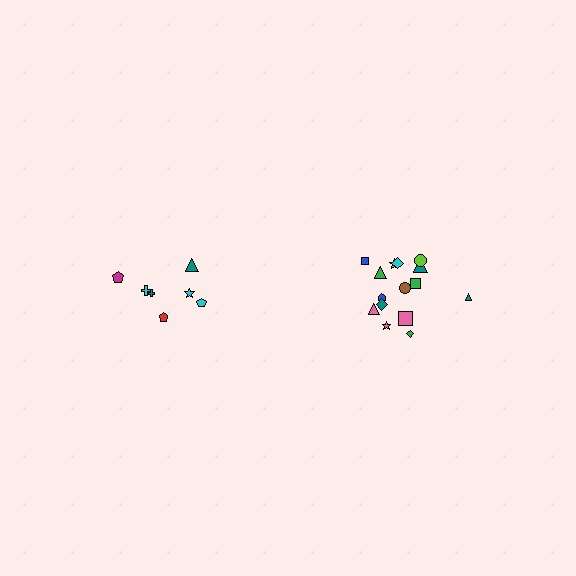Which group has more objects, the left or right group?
The right group.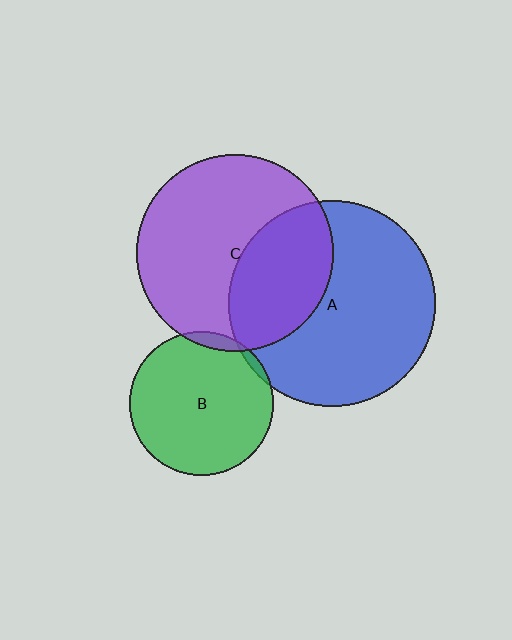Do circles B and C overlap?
Yes.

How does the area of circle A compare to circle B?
Approximately 2.1 times.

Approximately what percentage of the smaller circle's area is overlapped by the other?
Approximately 5%.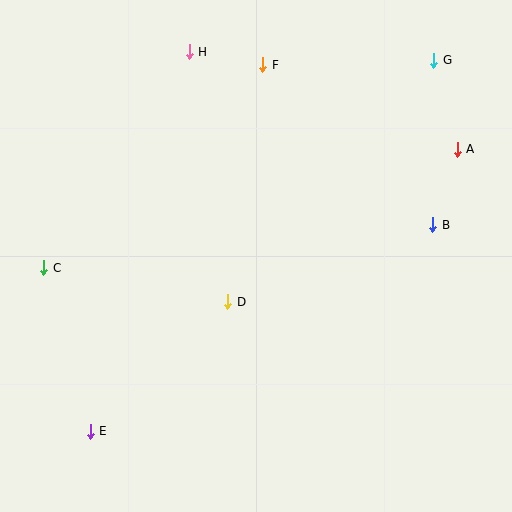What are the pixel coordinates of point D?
Point D is at (228, 302).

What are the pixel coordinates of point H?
Point H is at (189, 52).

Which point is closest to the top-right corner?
Point G is closest to the top-right corner.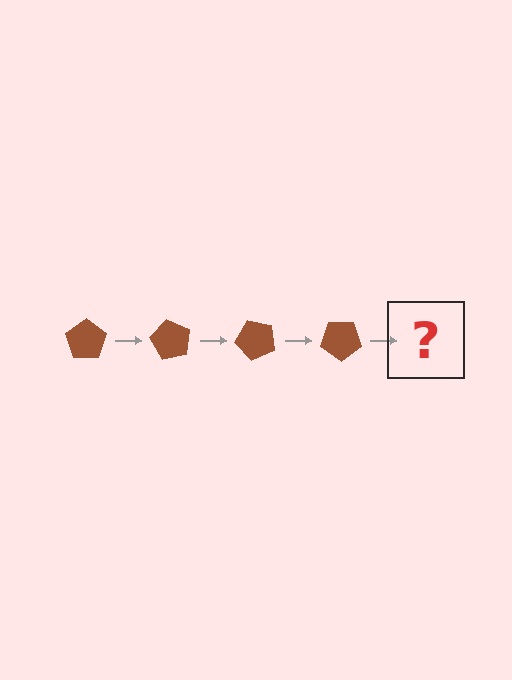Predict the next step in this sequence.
The next step is a brown pentagon rotated 240 degrees.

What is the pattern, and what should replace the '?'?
The pattern is that the pentagon rotates 60 degrees each step. The '?' should be a brown pentagon rotated 240 degrees.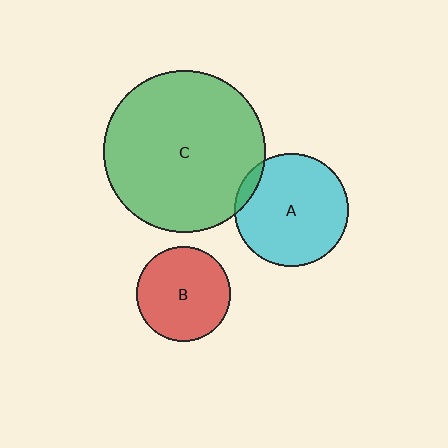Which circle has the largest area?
Circle C (green).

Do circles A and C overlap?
Yes.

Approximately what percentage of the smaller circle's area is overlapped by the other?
Approximately 5%.